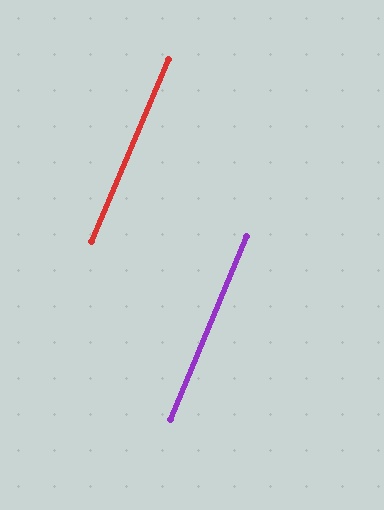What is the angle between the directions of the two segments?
Approximately 0 degrees.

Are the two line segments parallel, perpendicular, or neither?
Parallel — their directions differ by only 0.2°.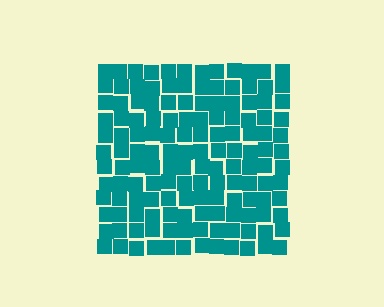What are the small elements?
The small elements are squares.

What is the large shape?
The large shape is a square.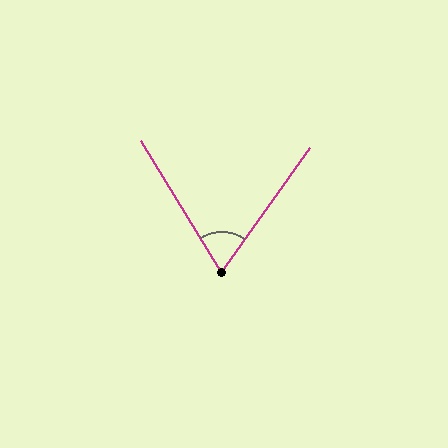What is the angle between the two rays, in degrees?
Approximately 67 degrees.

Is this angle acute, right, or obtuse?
It is acute.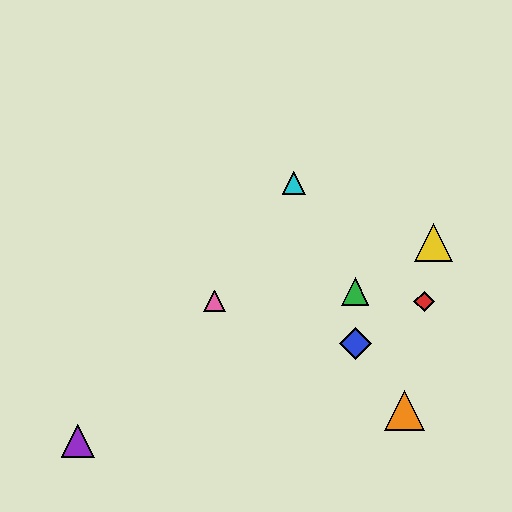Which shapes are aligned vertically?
The blue diamond, the green triangle are aligned vertically.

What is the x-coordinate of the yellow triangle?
The yellow triangle is at x≈433.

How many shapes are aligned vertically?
2 shapes (the blue diamond, the green triangle) are aligned vertically.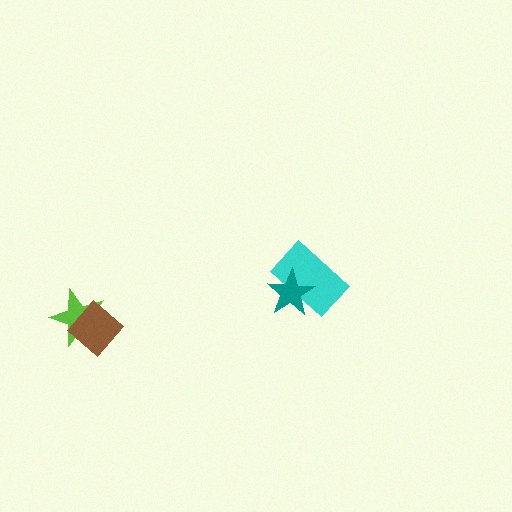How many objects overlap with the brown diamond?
1 object overlaps with the brown diamond.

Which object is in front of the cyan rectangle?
The teal star is in front of the cyan rectangle.